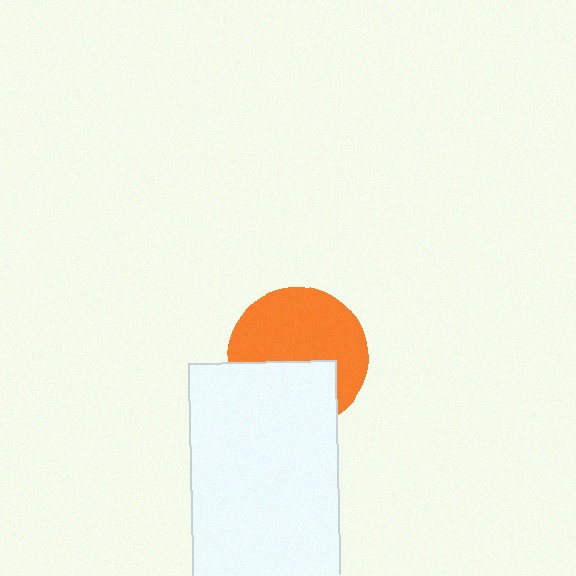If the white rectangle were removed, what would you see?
You would see the complete orange circle.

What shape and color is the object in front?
The object in front is a white rectangle.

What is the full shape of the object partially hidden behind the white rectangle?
The partially hidden object is an orange circle.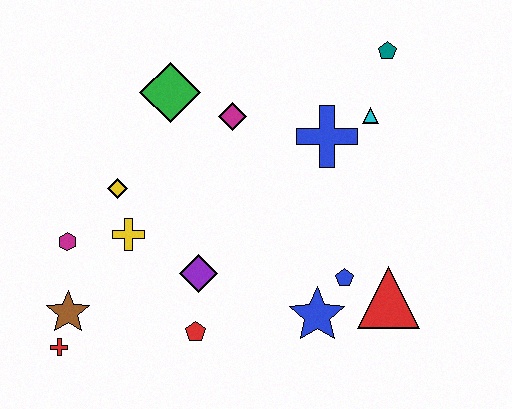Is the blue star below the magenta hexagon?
Yes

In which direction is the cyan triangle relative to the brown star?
The cyan triangle is to the right of the brown star.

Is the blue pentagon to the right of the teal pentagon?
No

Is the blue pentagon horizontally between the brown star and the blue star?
No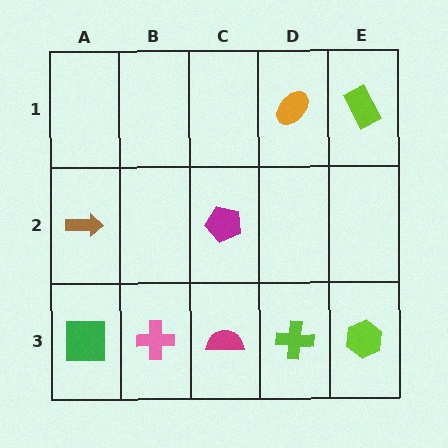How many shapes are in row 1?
2 shapes.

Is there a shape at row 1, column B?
No, that cell is empty.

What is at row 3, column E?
A lime hexagon.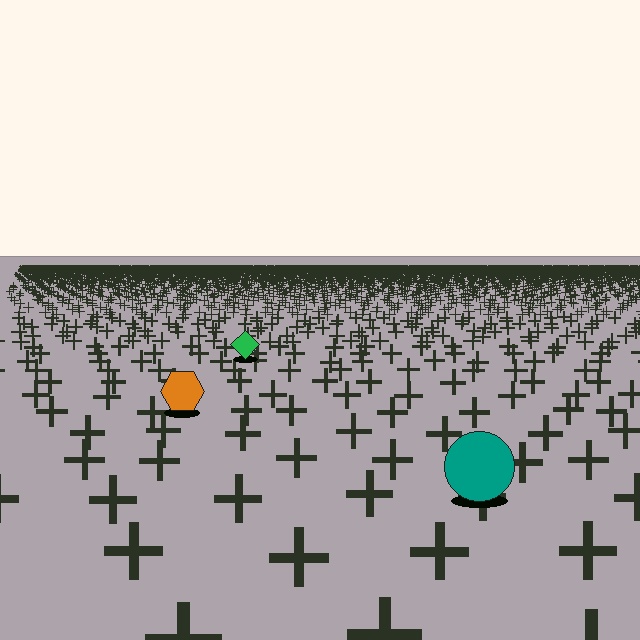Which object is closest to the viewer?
The teal circle is closest. The texture marks near it are larger and more spread out.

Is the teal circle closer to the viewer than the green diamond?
Yes. The teal circle is closer — you can tell from the texture gradient: the ground texture is coarser near it.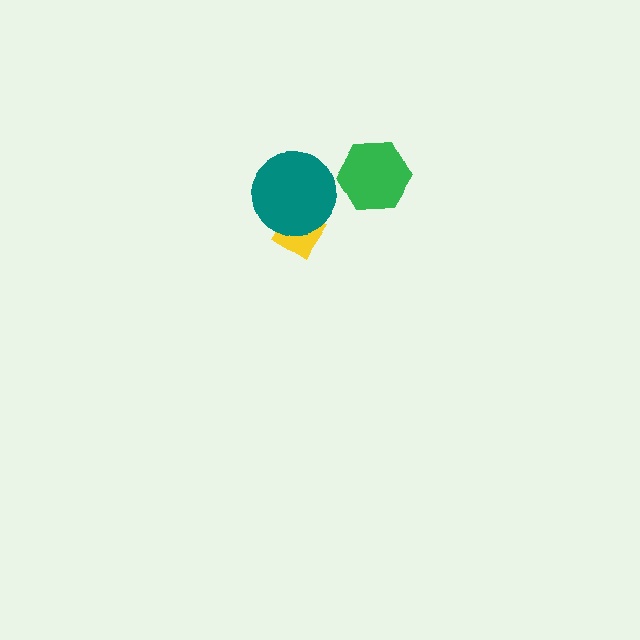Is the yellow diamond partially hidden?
Yes, it is partially covered by another shape.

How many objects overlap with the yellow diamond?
1 object overlaps with the yellow diamond.